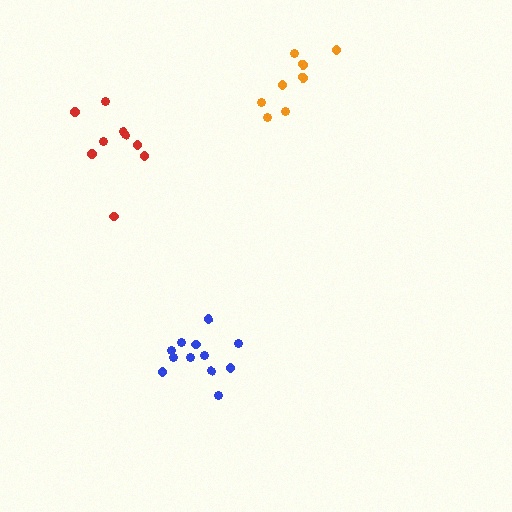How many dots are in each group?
Group 1: 8 dots, Group 2: 12 dots, Group 3: 9 dots (29 total).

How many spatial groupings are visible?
There are 3 spatial groupings.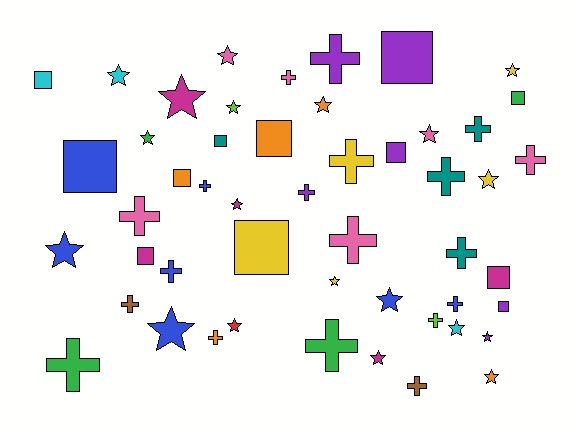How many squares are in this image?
There are 12 squares.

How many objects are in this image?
There are 50 objects.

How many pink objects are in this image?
There are 6 pink objects.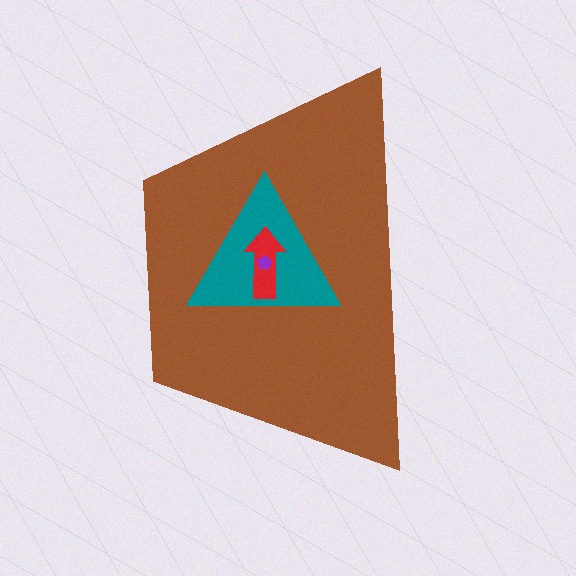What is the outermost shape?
The brown trapezoid.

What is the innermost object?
The purple pentagon.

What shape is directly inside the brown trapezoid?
The teal triangle.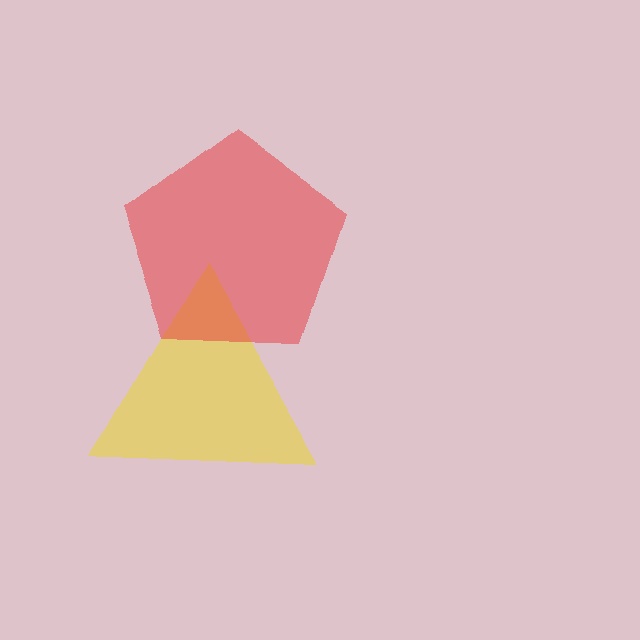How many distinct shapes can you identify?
There are 2 distinct shapes: a yellow triangle, a red pentagon.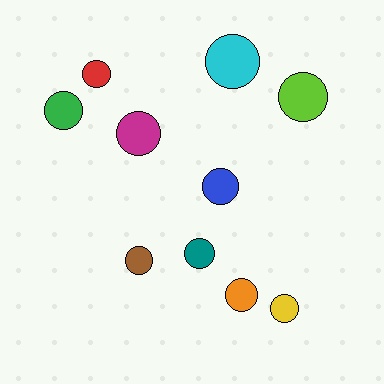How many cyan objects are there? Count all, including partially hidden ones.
There is 1 cyan object.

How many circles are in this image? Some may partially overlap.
There are 10 circles.